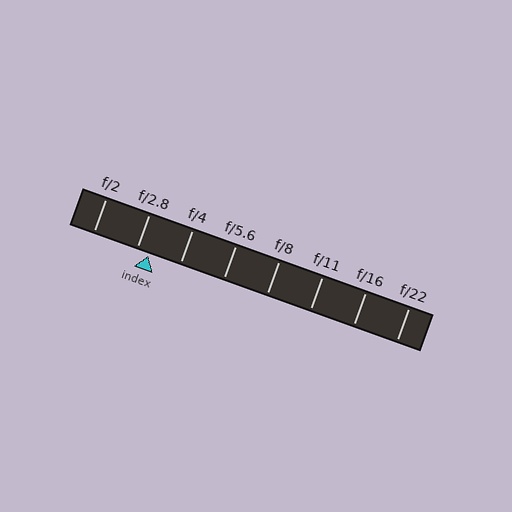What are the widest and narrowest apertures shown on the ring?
The widest aperture shown is f/2 and the narrowest is f/22.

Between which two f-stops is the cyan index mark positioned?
The index mark is between f/2.8 and f/4.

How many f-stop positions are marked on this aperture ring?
There are 8 f-stop positions marked.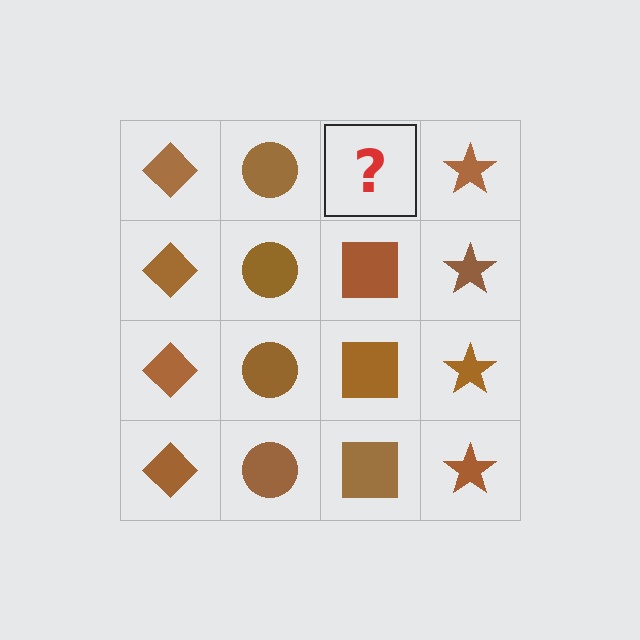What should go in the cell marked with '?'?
The missing cell should contain a brown square.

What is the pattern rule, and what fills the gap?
The rule is that each column has a consistent shape. The gap should be filled with a brown square.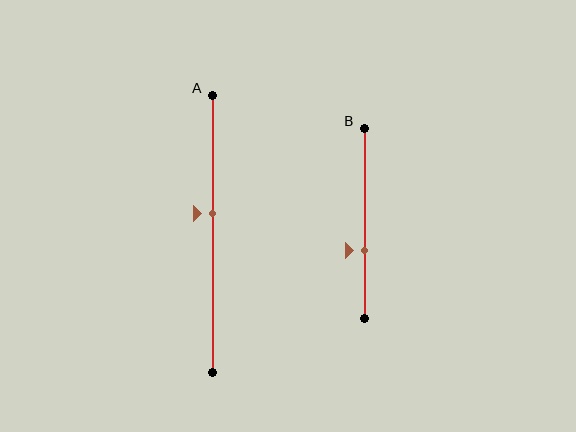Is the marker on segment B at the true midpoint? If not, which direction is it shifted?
No, the marker on segment B is shifted downward by about 14% of the segment length.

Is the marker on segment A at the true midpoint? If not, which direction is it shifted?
No, the marker on segment A is shifted upward by about 7% of the segment length.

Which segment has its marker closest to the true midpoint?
Segment A has its marker closest to the true midpoint.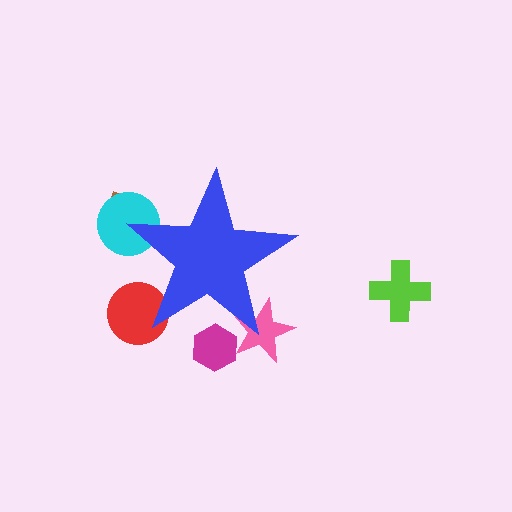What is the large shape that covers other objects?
A blue star.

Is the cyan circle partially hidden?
Yes, the cyan circle is partially hidden behind the blue star.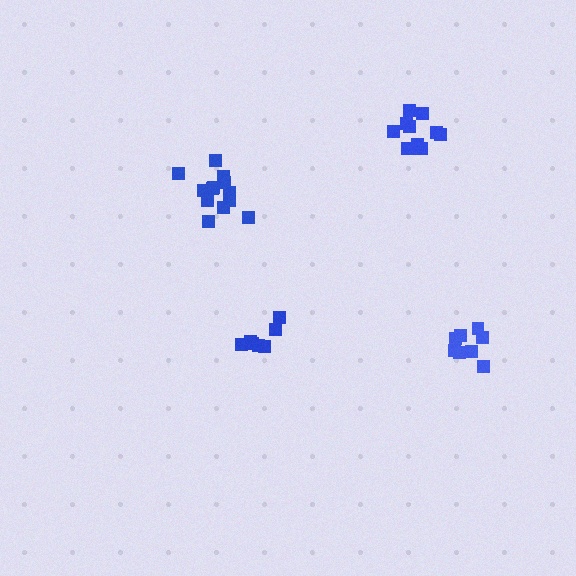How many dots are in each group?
Group 1: 7 dots, Group 2: 12 dots, Group 3: 13 dots, Group 4: 8 dots (40 total).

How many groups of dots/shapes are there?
There are 4 groups.